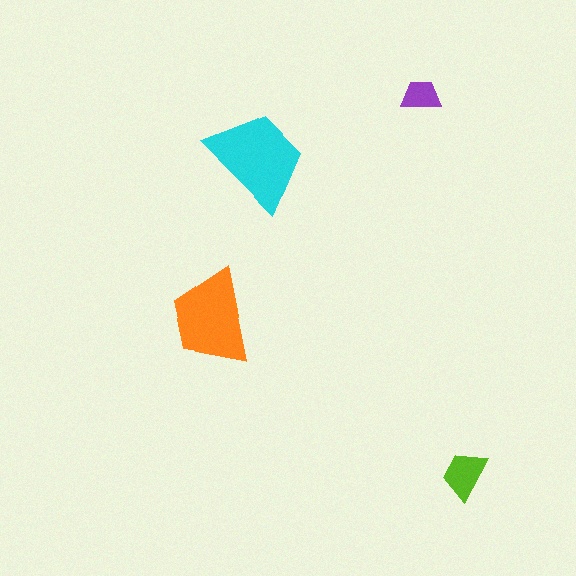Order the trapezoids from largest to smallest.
the cyan one, the orange one, the lime one, the purple one.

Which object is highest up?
The purple trapezoid is topmost.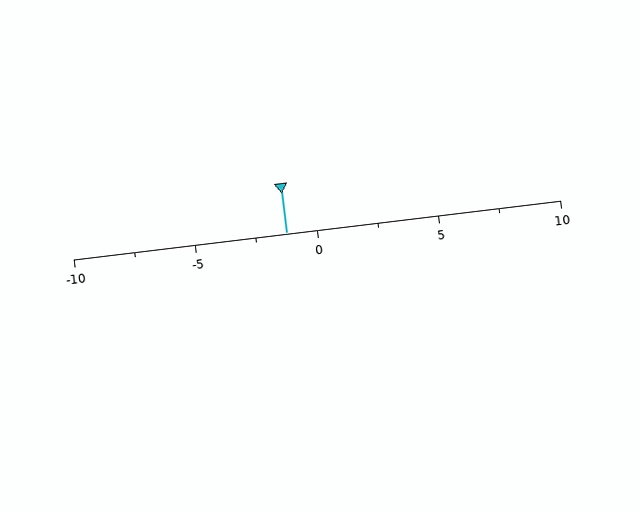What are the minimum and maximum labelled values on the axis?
The axis runs from -10 to 10.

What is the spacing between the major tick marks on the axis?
The major ticks are spaced 5 apart.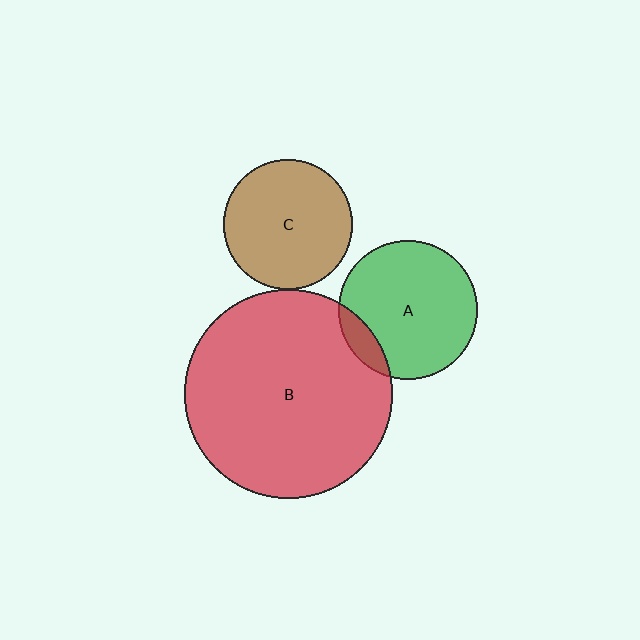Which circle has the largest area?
Circle B (red).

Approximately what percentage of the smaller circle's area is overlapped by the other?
Approximately 10%.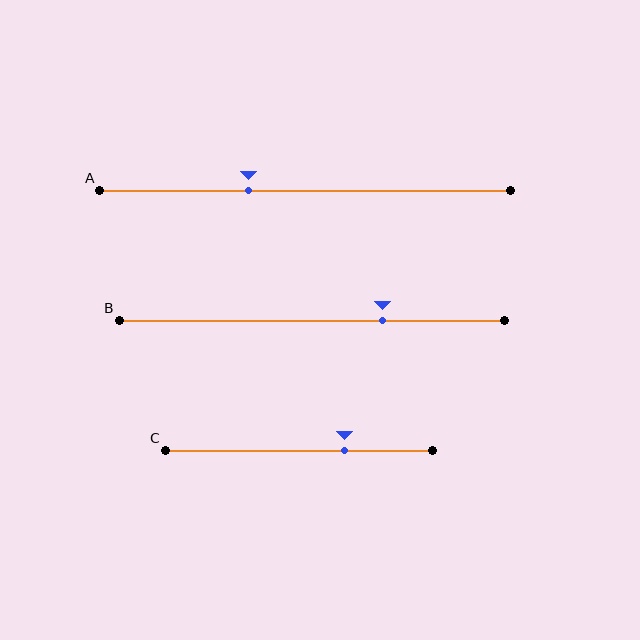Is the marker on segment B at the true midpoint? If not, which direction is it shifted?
No, the marker on segment B is shifted to the right by about 18% of the segment length.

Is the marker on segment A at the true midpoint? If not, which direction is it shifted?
No, the marker on segment A is shifted to the left by about 14% of the segment length.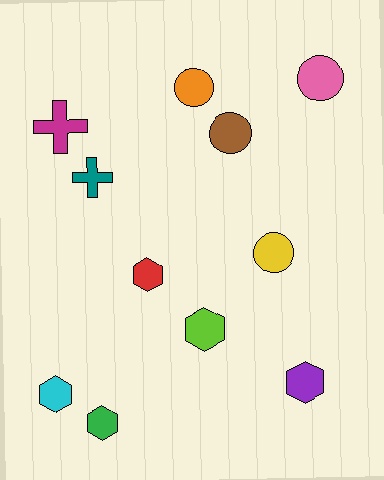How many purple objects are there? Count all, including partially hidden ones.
There is 1 purple object.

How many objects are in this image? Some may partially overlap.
There are 11 objects.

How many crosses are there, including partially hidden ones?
There are 2 crosses.